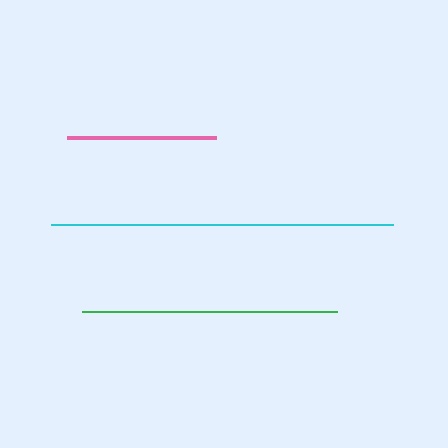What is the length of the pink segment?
The pink segment is approximately 149 pixels long.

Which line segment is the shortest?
The pink line is the shortest at approximately 149 pixels.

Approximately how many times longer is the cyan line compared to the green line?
The cyan line is approximately 1.3 times the length of the green line.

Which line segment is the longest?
The cyan line is the longest at approximately 342 pixels.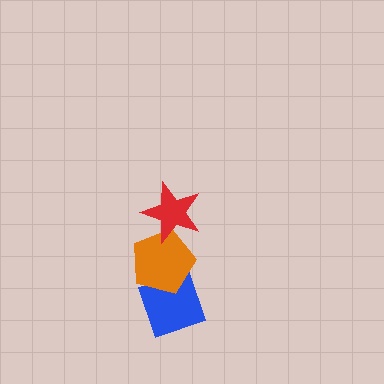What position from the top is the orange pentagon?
The orange pentagon is 2nd from the top.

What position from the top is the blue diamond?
The blue diamond is 3rd from the top.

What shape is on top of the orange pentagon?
The red star is on top of the orange pentagon.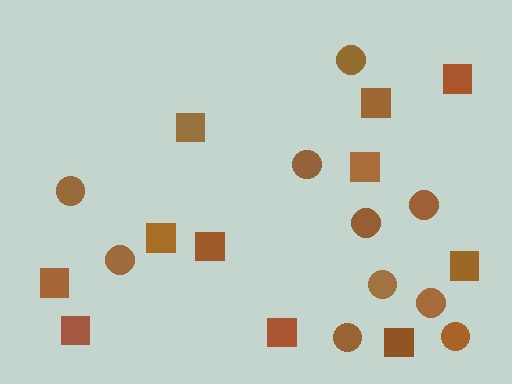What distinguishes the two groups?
There are 2 groups: one group of squares (11) and one group of circles (10).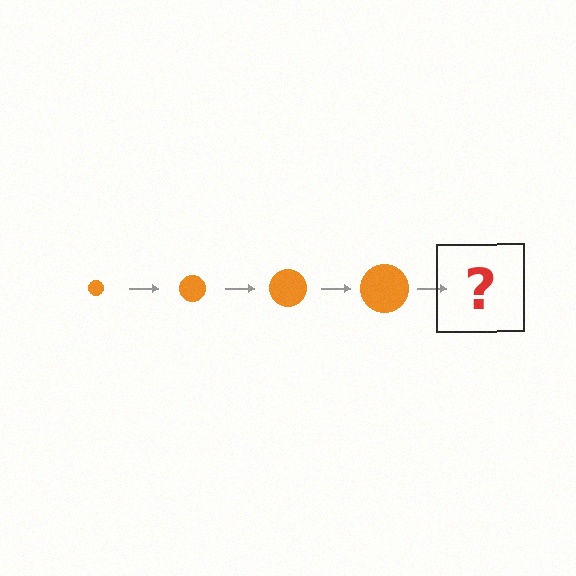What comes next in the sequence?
The next element should be an orange circle, larger than the previous one.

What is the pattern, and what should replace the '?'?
The pattern is that the circle gets progressively larger each step. The '?' should be an orange circle, larger than the previous one.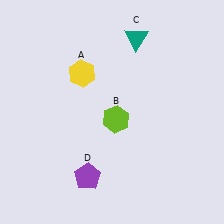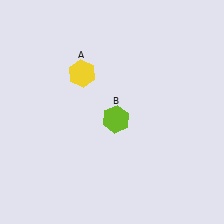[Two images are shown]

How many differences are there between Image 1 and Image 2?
There are 2 differences between the two images.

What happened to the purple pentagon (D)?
The purple pentagon (D) was removed in Image 2. It was in the bottom-left area of Image 1.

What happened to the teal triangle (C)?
The teal triangle (C) was removed in Image 2. It was in the top-right area of Image 1.